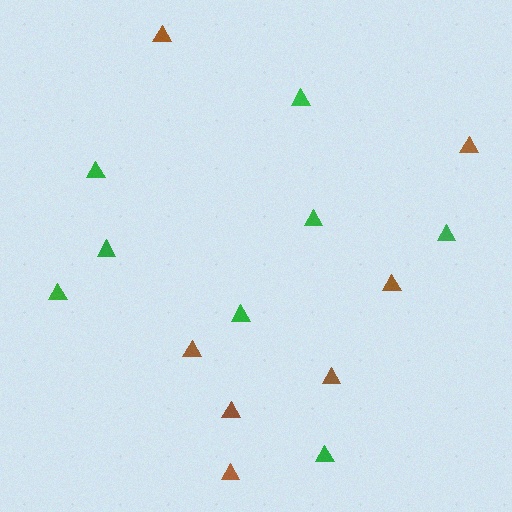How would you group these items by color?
There are 2 groups: one group of brown triangles (7) and one group of green triangles (8).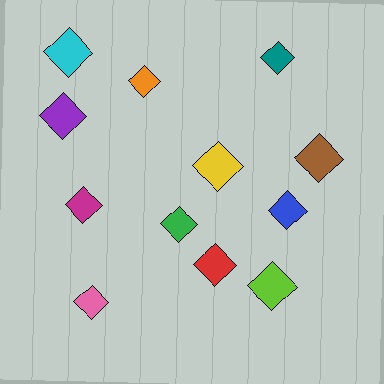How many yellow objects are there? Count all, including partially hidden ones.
There is 1 yellow object.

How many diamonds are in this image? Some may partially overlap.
There are 12 diamonds.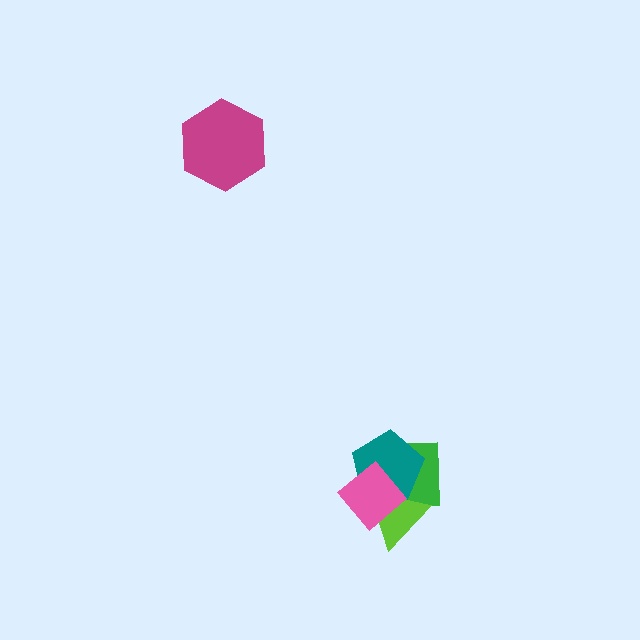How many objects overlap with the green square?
3 objects overlap with the green square.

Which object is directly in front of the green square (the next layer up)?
The lime triangle is directly in front of the green square.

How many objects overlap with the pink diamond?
3 objects overlap with the pink diamond.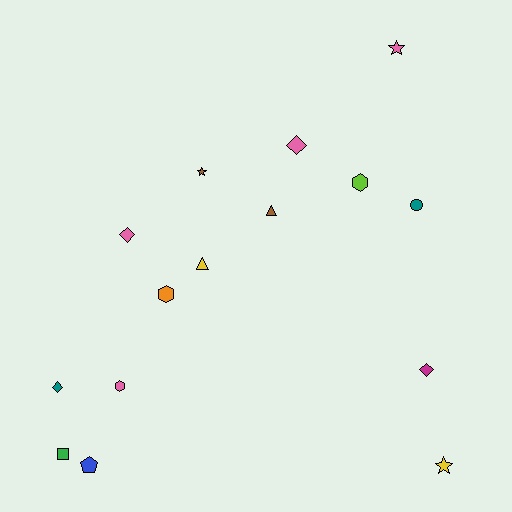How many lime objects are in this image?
There is 1 lime object.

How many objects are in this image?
There are 15 objects.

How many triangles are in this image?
There are 2 triangles.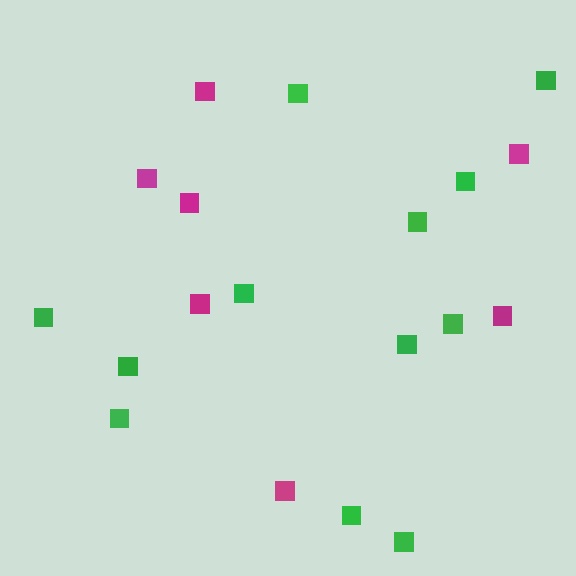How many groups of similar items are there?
There are 2 groups: one group of green squares (12) and one group of magenta squares (7).